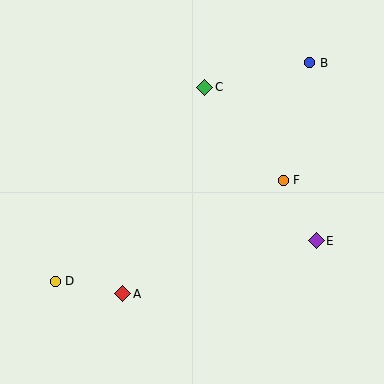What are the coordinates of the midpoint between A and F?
The midpoint between A and F is at (203, 237).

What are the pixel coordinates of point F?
Point F is at (283, 180).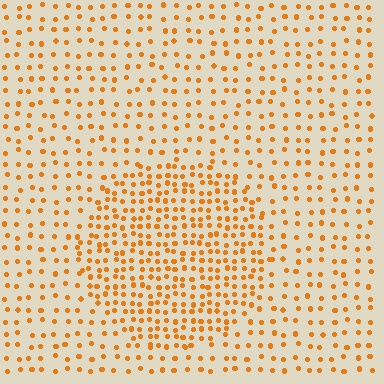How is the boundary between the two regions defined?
The boundary is defined by a change in element density (approximately 2.0x ratio). All elements are the same color, size, and shape.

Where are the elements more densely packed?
The elements are more densely packed inside the circle boundary.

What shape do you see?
I see a circle.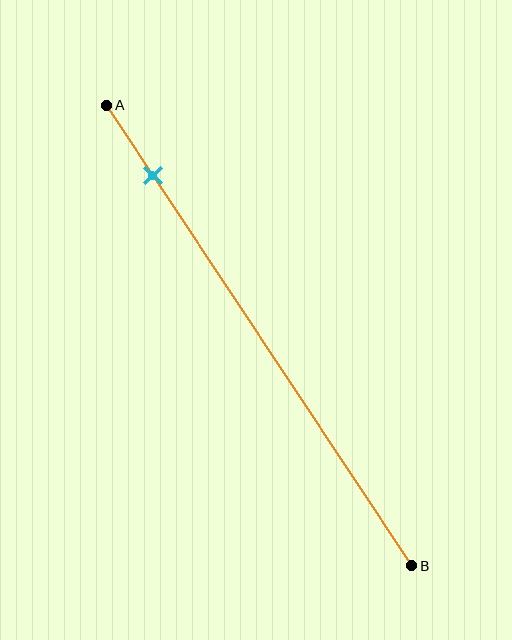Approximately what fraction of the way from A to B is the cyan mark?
The cyan mark is approximately 15% of the way from A to B.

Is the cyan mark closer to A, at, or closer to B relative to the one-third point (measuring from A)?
The cyan mark is closer to point A than the one-third point of segment AB.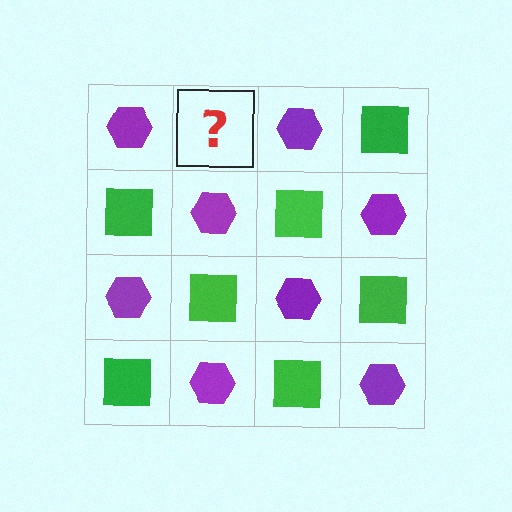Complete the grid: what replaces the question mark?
The question mark should be replaced with a green square.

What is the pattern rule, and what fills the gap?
The rule is that it alternates purple hexagon and green square in a checkerboard pattern. The gap should be filled with a green square.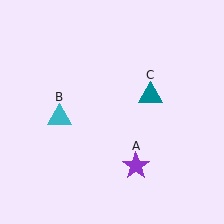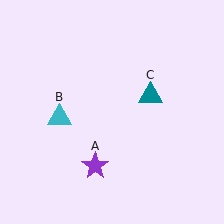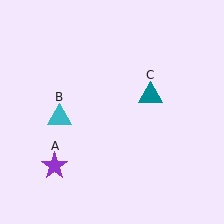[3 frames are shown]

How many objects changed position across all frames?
1 object changed position: purple star (object A).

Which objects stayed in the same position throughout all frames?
Cyan triangle (object B) and teal triangle (object C) remained stationary.